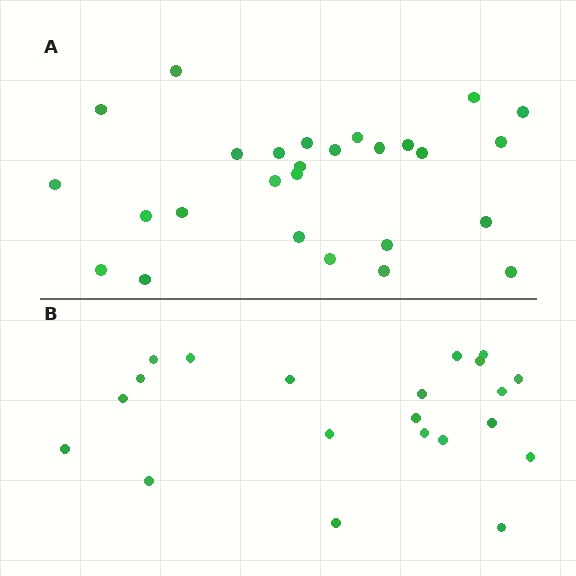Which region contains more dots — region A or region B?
Region A (the top region) has more dots.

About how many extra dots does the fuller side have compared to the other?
Region A has about 6 more dots than region B.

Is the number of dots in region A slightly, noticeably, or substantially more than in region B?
Region A has noticeably more, but not dramatically so. The ratio is roughly 1.3 to 1.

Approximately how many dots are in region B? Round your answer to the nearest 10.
About 20 dots. (The exact count is 21, which rounds to 20.)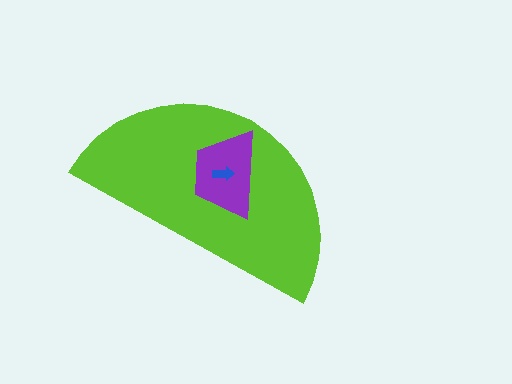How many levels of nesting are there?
3.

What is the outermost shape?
The lime semicircle.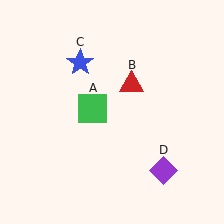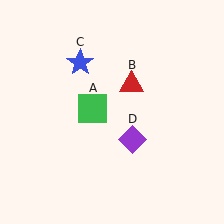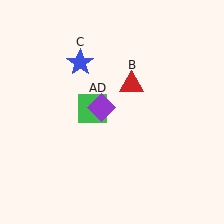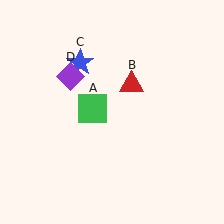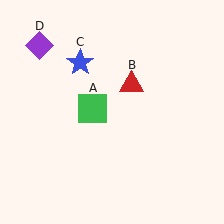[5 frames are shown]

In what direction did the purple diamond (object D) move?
The purple diamond (object D) moved up and to the left.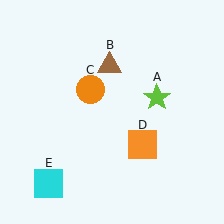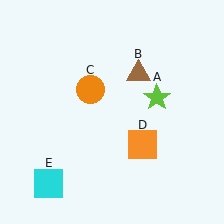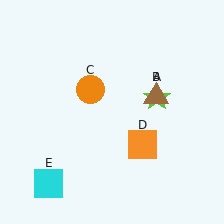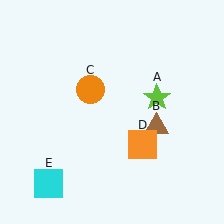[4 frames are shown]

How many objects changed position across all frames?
1 object changed position: brown triangle (object B).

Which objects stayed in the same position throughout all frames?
Lime star (object A) and orange circle (object C) and orange square (object D) and cyan square (object E) remained stationary.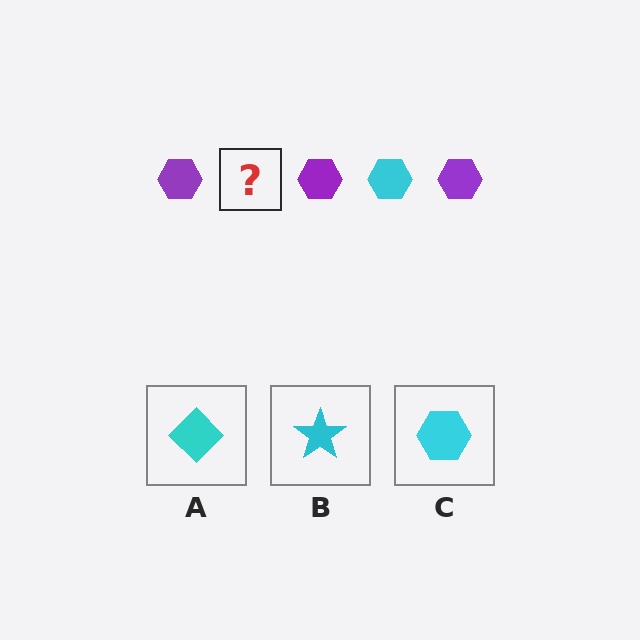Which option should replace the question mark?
Option C.